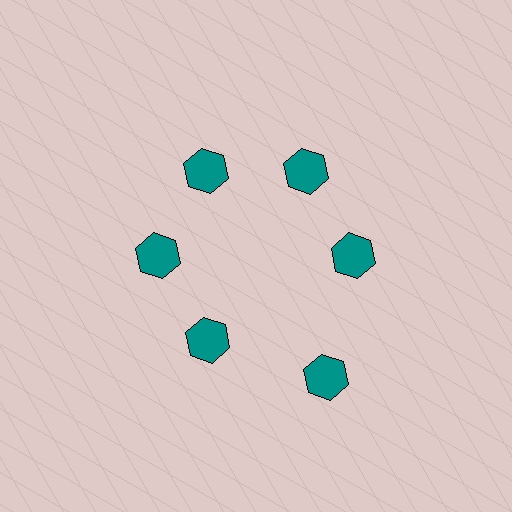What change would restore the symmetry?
The symmetry would be restored by moving it inward, back onto the ring so that all 6 hexagons sit at equal angles and equal distance from the center.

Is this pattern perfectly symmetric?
No. The 6 teal hexagons are arranged in a ring, but one element near the 5 o'clock position is pushed outward from the center, breaking the 6-fold rotational symmetry.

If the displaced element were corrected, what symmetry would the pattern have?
It would have 6-fold rotational symmetry — the pattern would map onto itself every 60 degrees.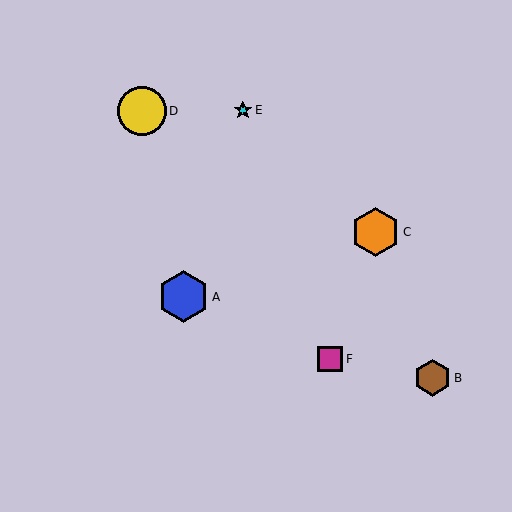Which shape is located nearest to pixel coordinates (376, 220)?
The orange hexagon (labeled C) at (376, 232) is nearest to that location.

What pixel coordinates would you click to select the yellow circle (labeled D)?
Click at (142, 111) to select the yellow circle D.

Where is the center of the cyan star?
The center of the cyan star is at (243, 110).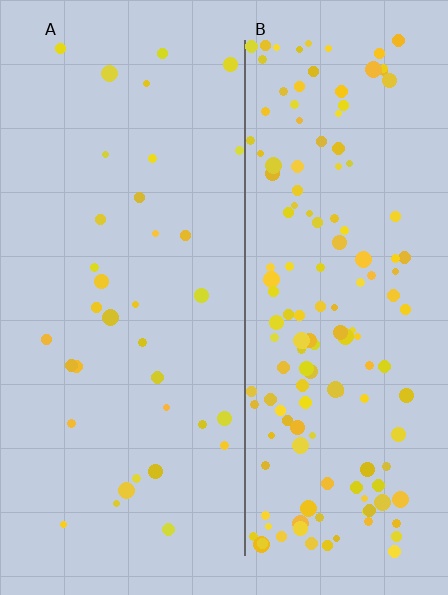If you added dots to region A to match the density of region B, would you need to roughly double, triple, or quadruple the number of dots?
Approximately quadruple.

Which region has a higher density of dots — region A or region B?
B (the right).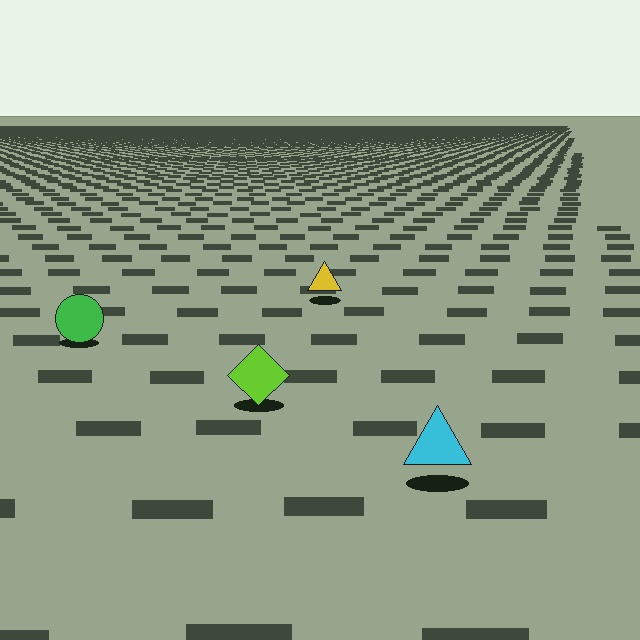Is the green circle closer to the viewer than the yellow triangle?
Yes. The green circle is closer — you can tell from the texture gradient: the ground texture is coarser near it.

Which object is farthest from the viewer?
The yellow triangle is farthest from the viewer. It appears smaller and the ground texture around it is denser.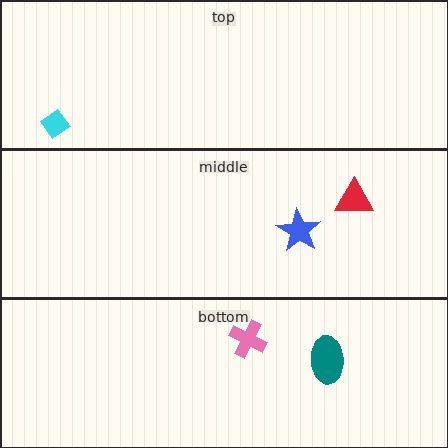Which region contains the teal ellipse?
The bottom region.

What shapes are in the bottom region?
The pink cross, the teal ellipse.